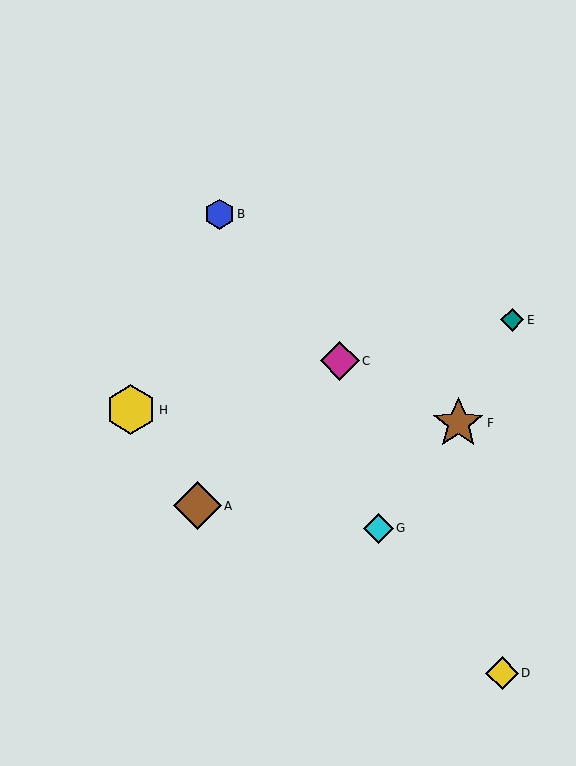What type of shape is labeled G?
Shape G is a cyan diamond.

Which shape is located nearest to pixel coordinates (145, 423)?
The yellow hexagon (labeled H) at (131, 410) is nearest to that location.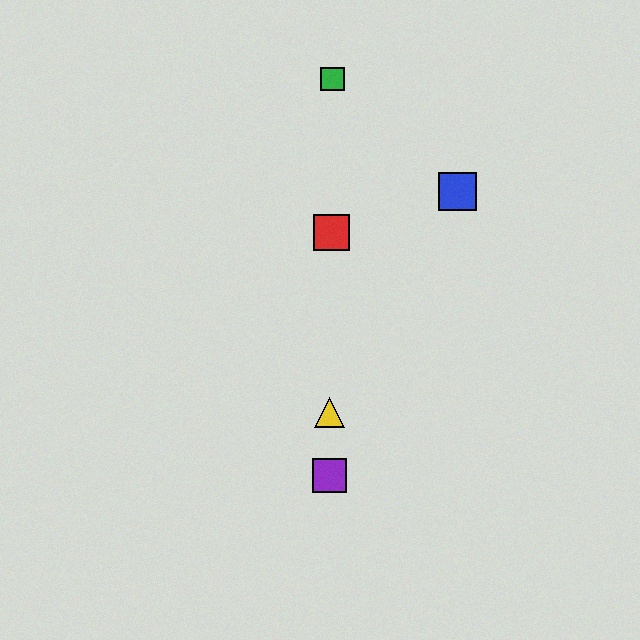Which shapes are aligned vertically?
The red square, the green square, the yellow triangle, the purple square are aligned vertically.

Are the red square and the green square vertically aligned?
Yes, both are at x≈331.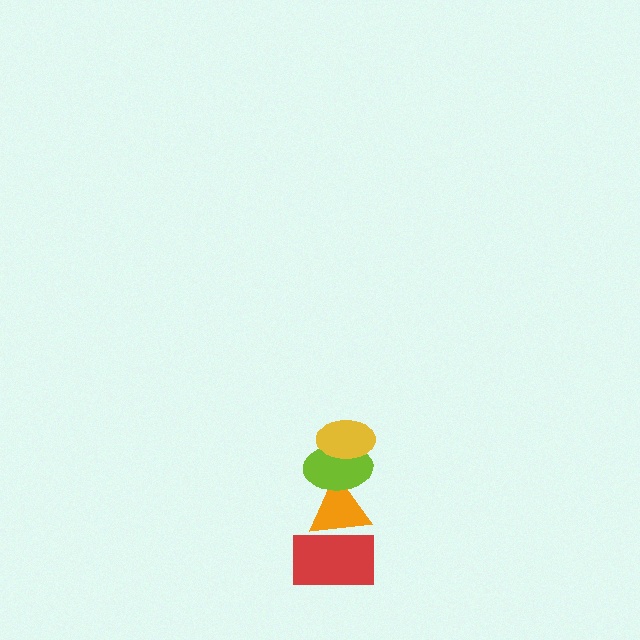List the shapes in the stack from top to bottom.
From top to bottom: the yellow ellipse, the lime ellipse, the orange triangle, the red rectangle.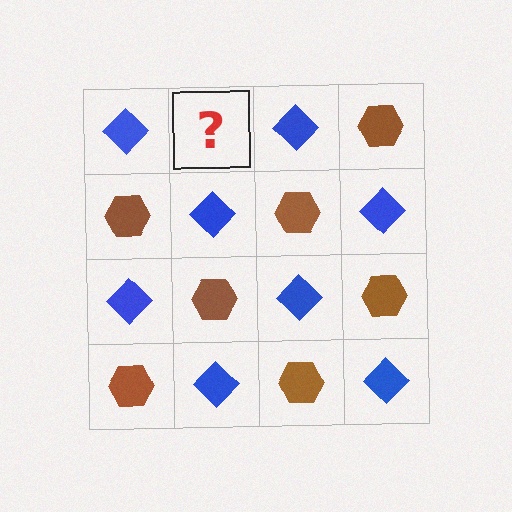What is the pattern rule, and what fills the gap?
The rule is that it alternates blue diamond and brown hexagon in a checkerboard pattern. The gap should be filled with a brown hexagon.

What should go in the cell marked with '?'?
The missing cell should contain a brown hexagon.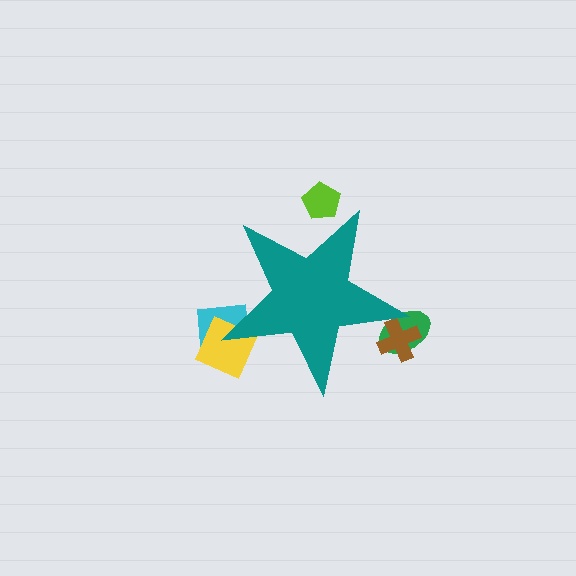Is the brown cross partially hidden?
Yes, the brown cross is partially hidden behind the teal star.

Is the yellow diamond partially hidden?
Yes, the yellow diamond is partially hidden behind the teal star.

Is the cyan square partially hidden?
Yes, the cyan square is partially hidden behind the teal star.